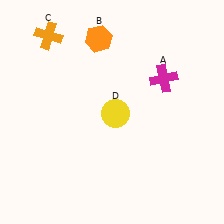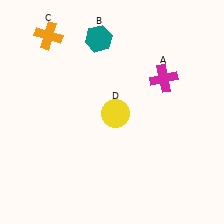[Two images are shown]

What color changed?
The hexagon (B) changed from orange in Image 1 to teal in Image 2.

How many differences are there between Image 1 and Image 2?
There is 1 difference between the two images.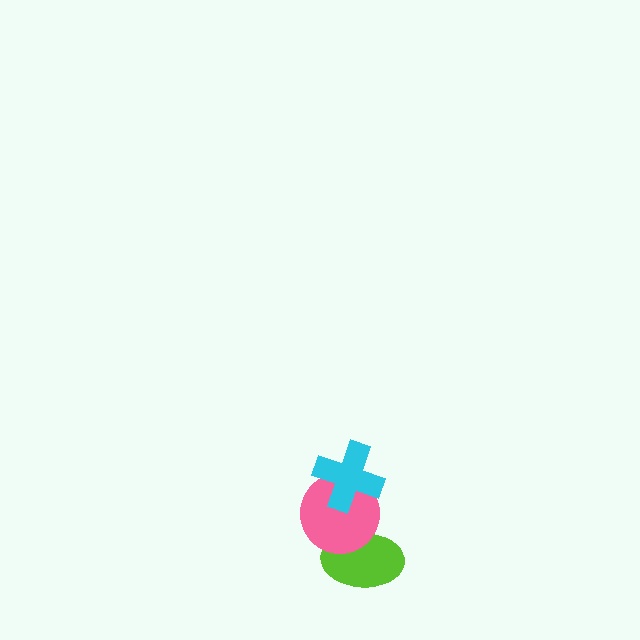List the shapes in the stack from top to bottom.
From top to bottom: the cyan cross, the pink circle, the lime ellipse.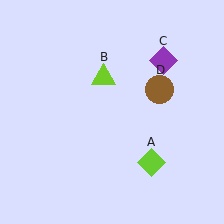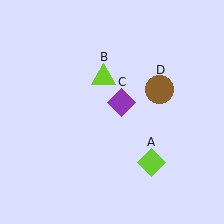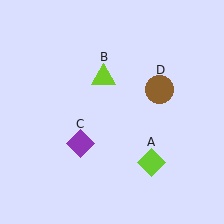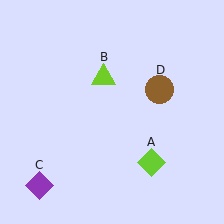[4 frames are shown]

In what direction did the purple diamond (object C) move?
The purple diamond (object C) moved down and to the left.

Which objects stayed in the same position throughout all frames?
Lime diamond (object A) and lime triangle (object B) and brown circle (object D) remained stationary.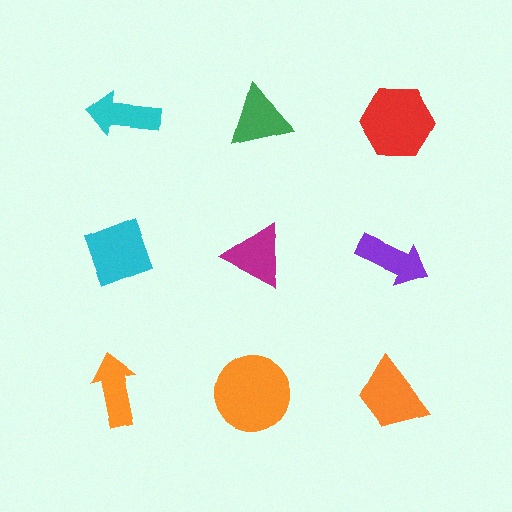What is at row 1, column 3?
A red hexagon.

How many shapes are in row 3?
3 shapes.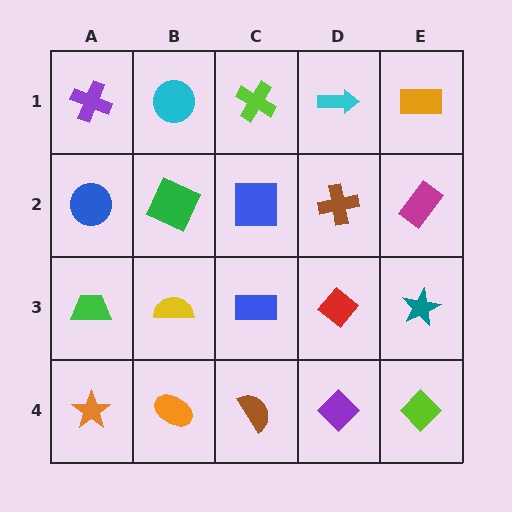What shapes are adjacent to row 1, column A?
A blue circle (row 2, column A), a cyan circle (row 1, column B).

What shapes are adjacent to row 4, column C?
A blue rectangle (row 3, column C), an orange ellipse (row 4, column B), a purple diamond (row 4, column D).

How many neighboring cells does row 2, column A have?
3.